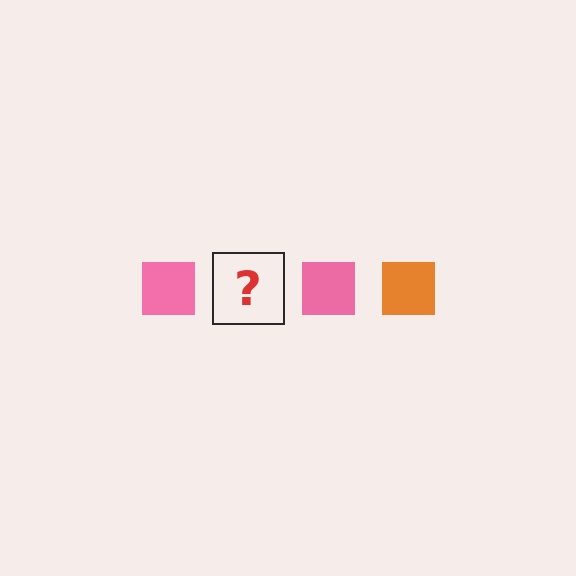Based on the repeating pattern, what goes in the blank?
The blank should be an orange square.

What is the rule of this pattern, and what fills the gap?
The rule is that the pattern cycles through pink, orange squares. The gap should be filled with an orange square.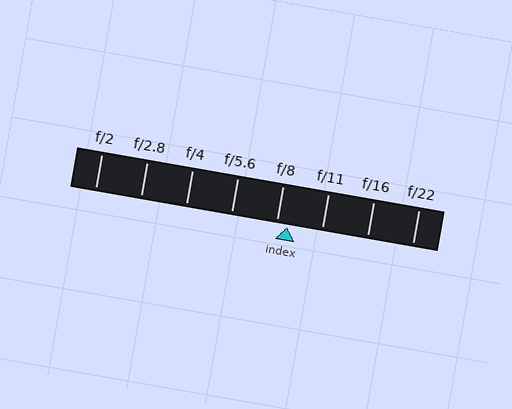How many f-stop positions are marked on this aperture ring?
There are 8 f-stop positions marked.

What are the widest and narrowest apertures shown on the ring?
The widest aperture shown is f/2 and the narrowest is f/22.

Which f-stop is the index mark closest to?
The index mark is closest to f/8.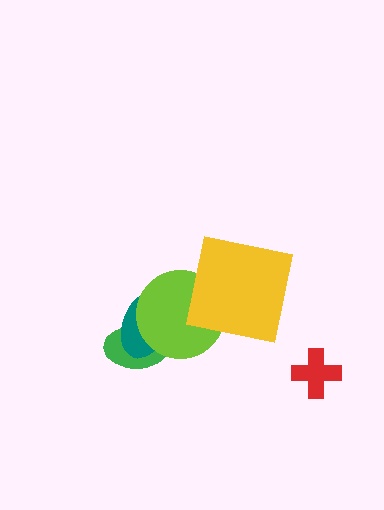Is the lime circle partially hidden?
Yes, it is partially covered by another shape.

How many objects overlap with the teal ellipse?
2 objects overlap with the teal ellipse.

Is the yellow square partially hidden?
No, no other shape covers it.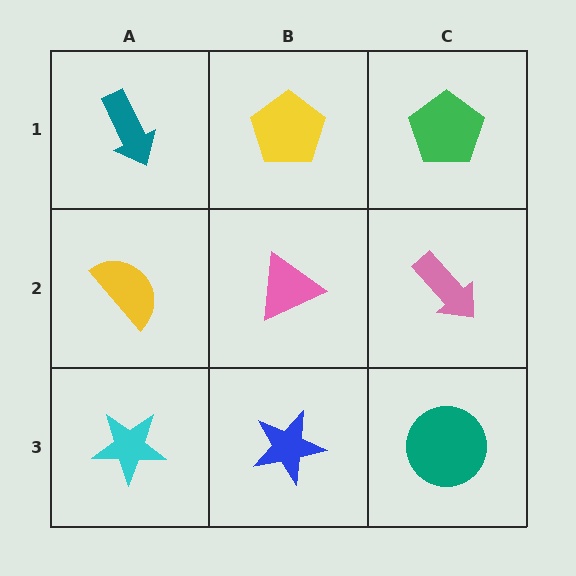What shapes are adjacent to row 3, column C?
A pink arrow (row 2, column C), a blue star (row 3, column B).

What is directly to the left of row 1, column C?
A yellow pentagon.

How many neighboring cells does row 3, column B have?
3.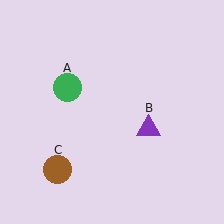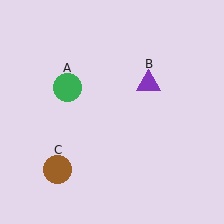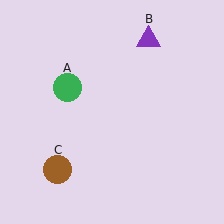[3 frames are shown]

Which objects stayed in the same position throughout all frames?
Green circle (object A) and brown circle (object C) remained stationary.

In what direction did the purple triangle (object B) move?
The purple triangle (object B) moved up.